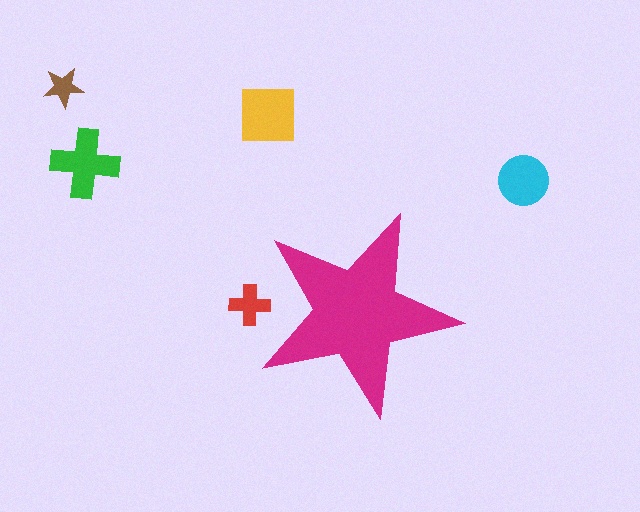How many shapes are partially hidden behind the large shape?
1 shape is partially hidden.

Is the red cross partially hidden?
Yes, the red cross is partially hidden behind the magenta star.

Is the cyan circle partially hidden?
No, the cyan circle is fully visible.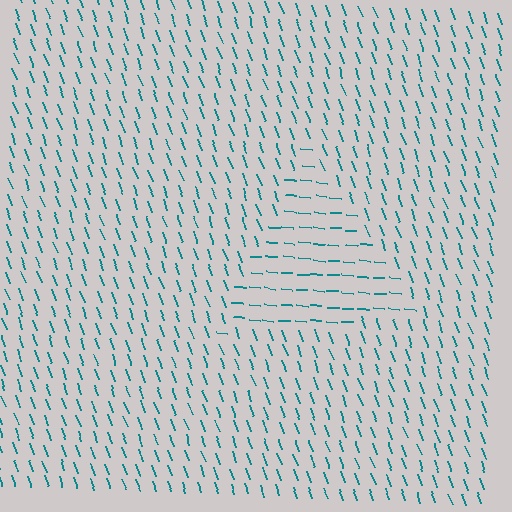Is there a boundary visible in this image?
Yes, there is a texture boundary formed by a change in line orientation.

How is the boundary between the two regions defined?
The boundary is defined purely by a change in line orientation (approximately 66 degrees difference). All lines are the same color and thickness.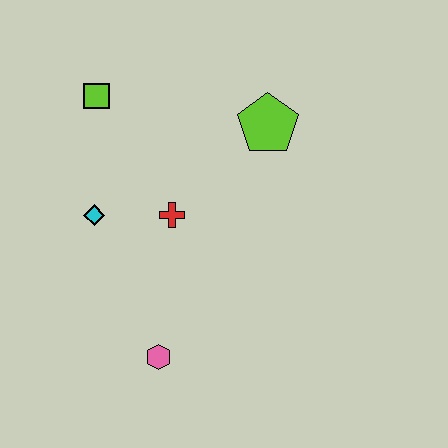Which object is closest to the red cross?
The cyan diamond is closest to the red cross.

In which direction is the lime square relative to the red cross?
The lime square is above the red cross.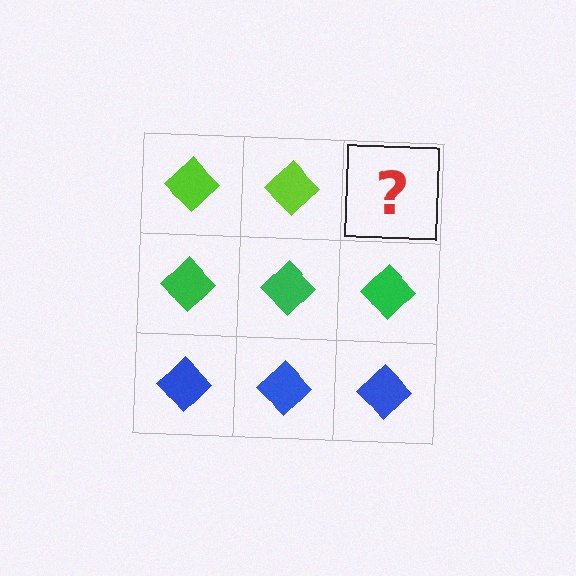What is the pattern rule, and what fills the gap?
The rule is that each row has a consistent color. The gap should be filled with a lime diamond.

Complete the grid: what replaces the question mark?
The question mark should be replaced with a lime diamond.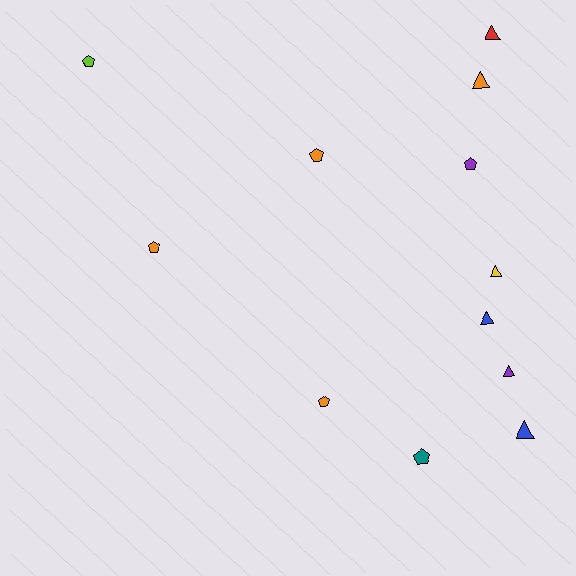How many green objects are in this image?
There are no green objects.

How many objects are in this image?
There are 12 objects.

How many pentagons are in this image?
There are 6 pentagons.